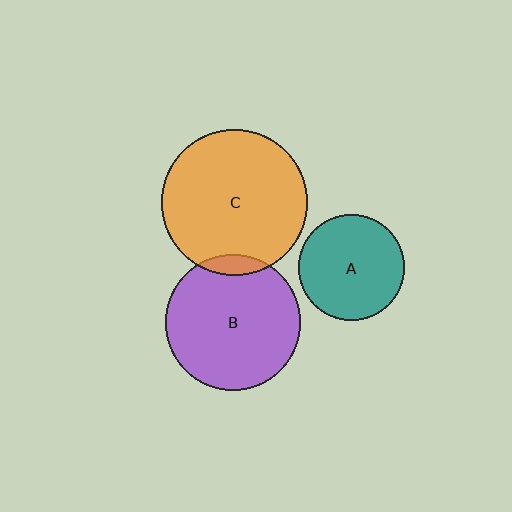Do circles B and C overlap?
Yes.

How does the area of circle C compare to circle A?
Approximately 1.9 times.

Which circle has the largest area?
Circle C (orange).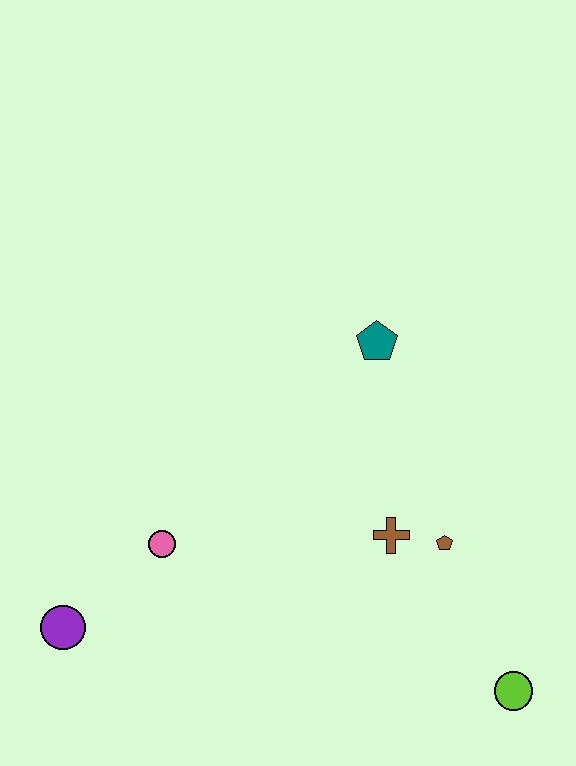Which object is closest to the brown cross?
The brown pentagon is closest to the brown cross.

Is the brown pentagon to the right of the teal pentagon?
Yes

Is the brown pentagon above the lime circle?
Yes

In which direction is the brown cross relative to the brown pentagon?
The brown cross is to the left of the brown pentagon.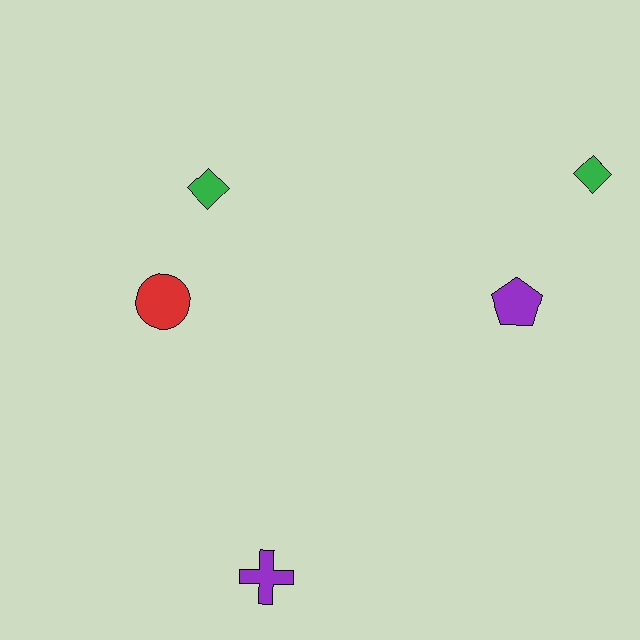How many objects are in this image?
There are 5 objects.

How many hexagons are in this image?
There are no hexagons.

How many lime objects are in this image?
There are no lime objects.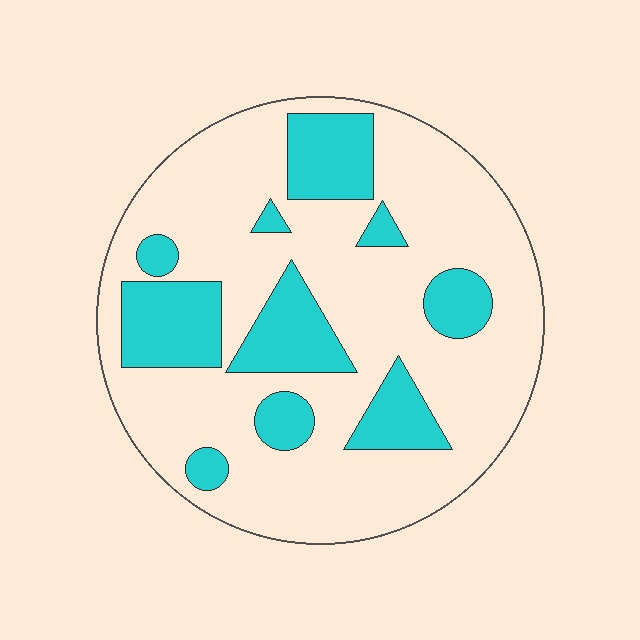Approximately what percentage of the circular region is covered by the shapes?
Approximately 25%.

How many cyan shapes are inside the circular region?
10.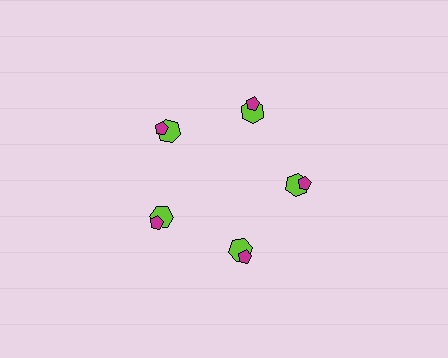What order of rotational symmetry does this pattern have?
This pattern has 5-fold rotational symmetry.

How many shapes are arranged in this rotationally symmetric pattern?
There are 10 shapes, arranged in 5 groups of 2.